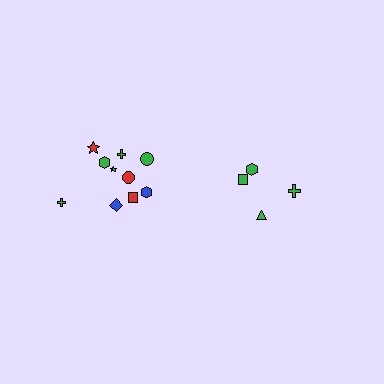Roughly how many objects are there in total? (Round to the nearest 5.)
Roughly 15 objects in total.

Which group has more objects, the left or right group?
The left group.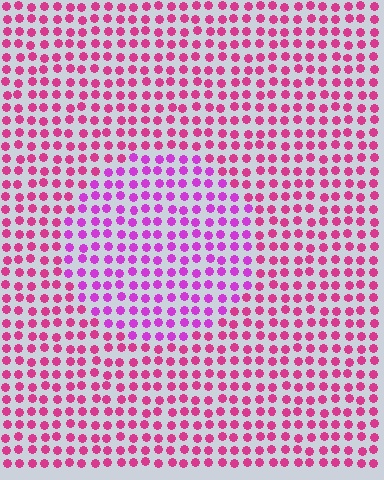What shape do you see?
I see a circle.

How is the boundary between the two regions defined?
The boundary is defined purely by a slight shift in hue (about 31 degrees). Spacing, size, and orientation are identical on both sides.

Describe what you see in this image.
The image is filled with small magenta elements in a uniform arrangement. A circle-shaped region is visible where the elements are tinted to a slightly different hue, forming a subtle color boundary.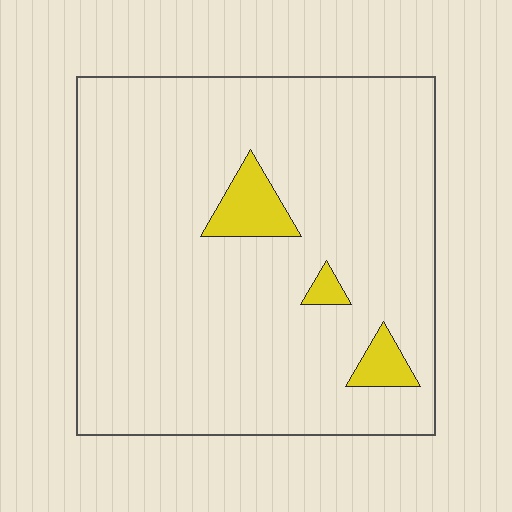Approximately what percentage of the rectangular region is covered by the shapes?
Approximately 5%.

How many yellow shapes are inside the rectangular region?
3.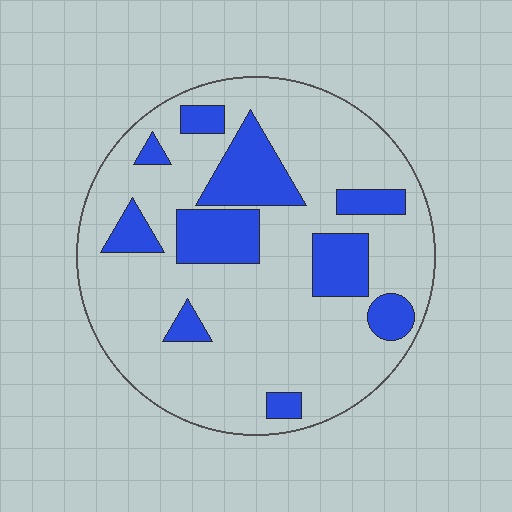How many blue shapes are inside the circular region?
10.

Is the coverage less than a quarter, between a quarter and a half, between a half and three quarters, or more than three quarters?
Less than a quarter.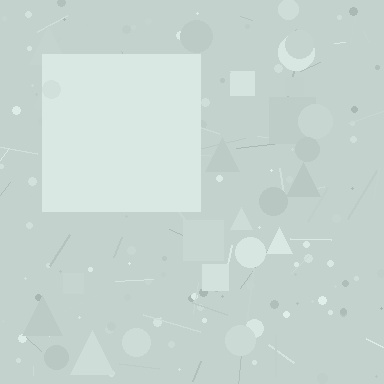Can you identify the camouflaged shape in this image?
The camouflaged shape is a square.